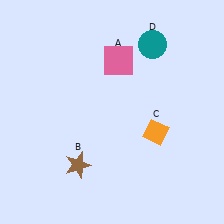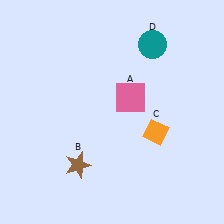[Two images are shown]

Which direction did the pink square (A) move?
The pink square (A) moved down.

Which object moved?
The pink square (A) moved down.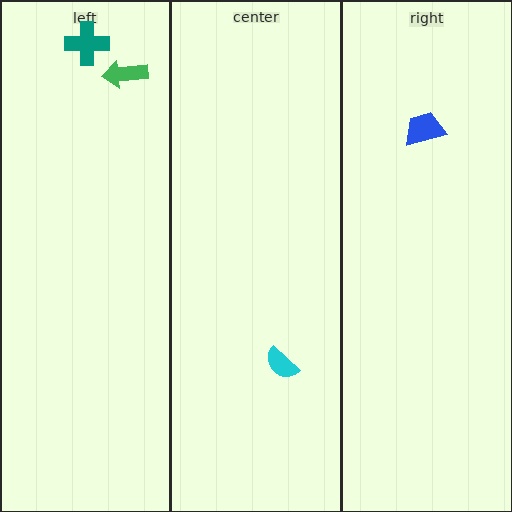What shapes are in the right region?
The blue trapezoid.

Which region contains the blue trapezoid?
The right region.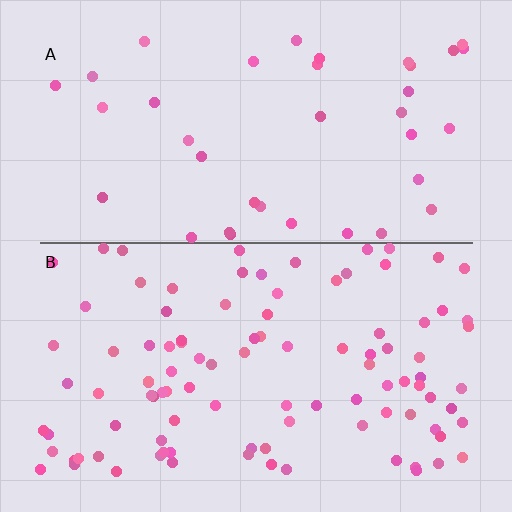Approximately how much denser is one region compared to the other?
Approximately 2.7× — region B over region A.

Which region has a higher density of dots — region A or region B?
B (the bottom).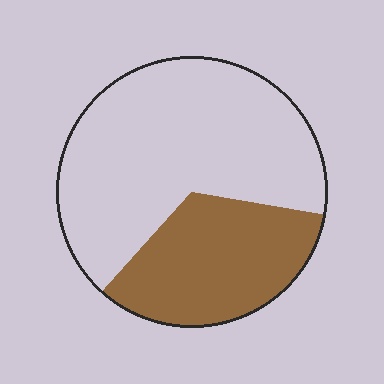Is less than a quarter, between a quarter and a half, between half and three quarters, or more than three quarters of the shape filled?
Between a quarter and a half.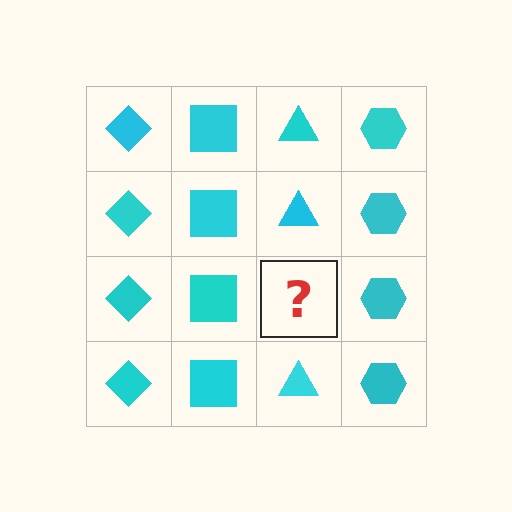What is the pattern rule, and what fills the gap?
The rule is that each column has a consistent shape. The gap should be filled with a cyan triangle.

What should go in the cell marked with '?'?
The missing cell should contain a cyan triangle.